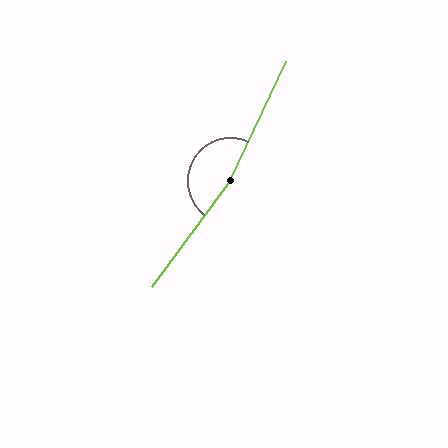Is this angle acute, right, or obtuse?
It is obtuse.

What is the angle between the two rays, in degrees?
Approximately 169 degrees.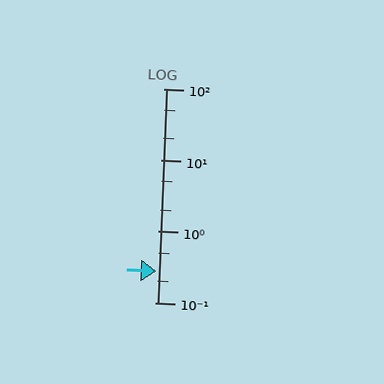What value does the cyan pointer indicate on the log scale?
The pointer indicates approximately 0.28.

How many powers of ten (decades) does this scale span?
The scale spans 3 decades, from 0.1 to 100.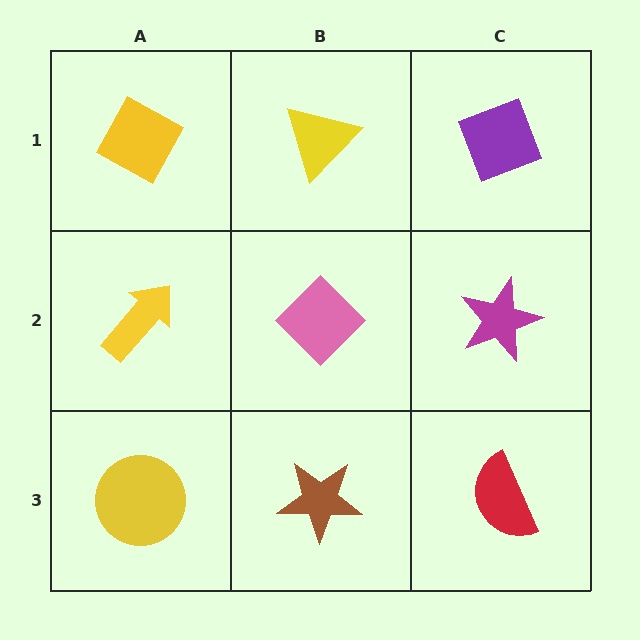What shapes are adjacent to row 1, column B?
A pink diamond (row 2, column B), a yellow diamond (row 1, column A), a purple diamond (row 1, column C).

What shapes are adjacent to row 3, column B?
A pink diamond (row 2, column B), a yellow circle (row 3, column A), a red semicircle (row 3, column C).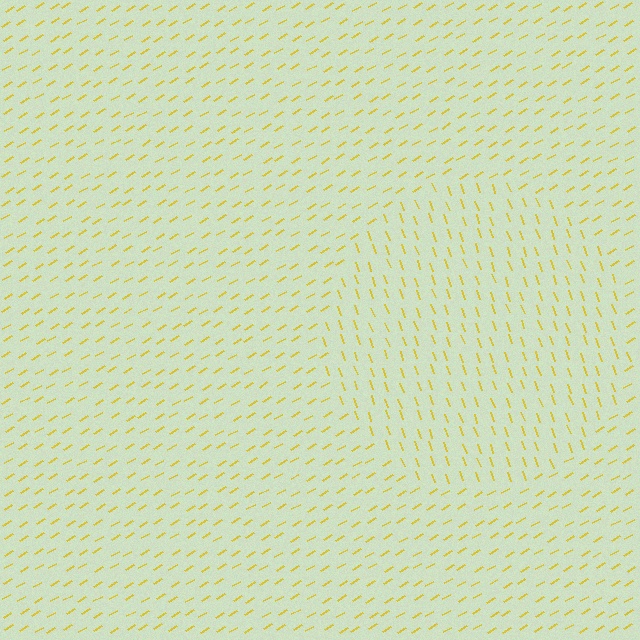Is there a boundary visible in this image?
Yes, there is a texture boundary formed by a change in line orientation.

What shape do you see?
I see a circle.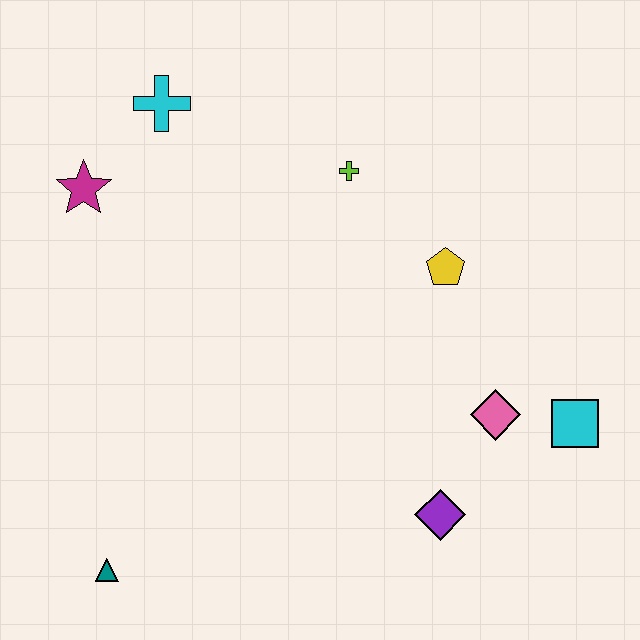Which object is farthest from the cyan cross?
The cyan square is farthest from the cyan cross.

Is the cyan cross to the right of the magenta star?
Yes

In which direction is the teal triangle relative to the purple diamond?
The teal triangle is to the left of the purple diamond.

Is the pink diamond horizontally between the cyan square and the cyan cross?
Yes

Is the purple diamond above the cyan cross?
No